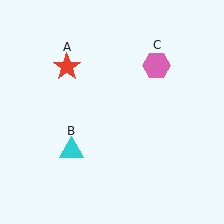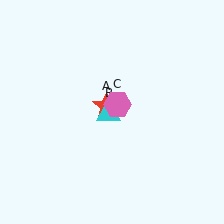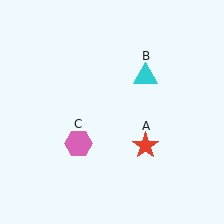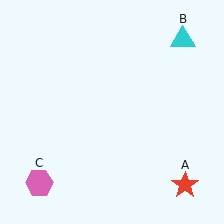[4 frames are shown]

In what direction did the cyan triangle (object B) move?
The cyan triangle (object B) moved up and to the right.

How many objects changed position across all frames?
3 objects changed position: red star (object A), cyan triangle (object B), pink hexagon (object C).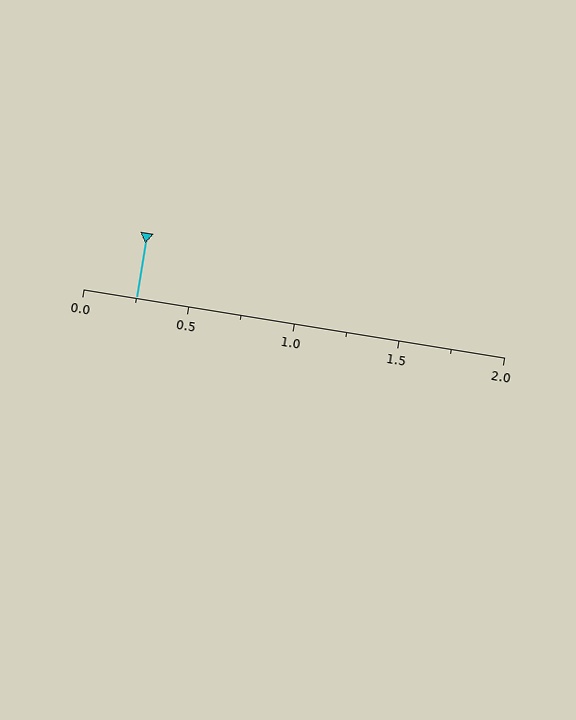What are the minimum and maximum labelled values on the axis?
The axis runs from 0.0 to 2.0.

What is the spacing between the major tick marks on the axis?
The major ticks are spaced 0.5 apart.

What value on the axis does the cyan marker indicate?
The marker indicates approximately 0.25.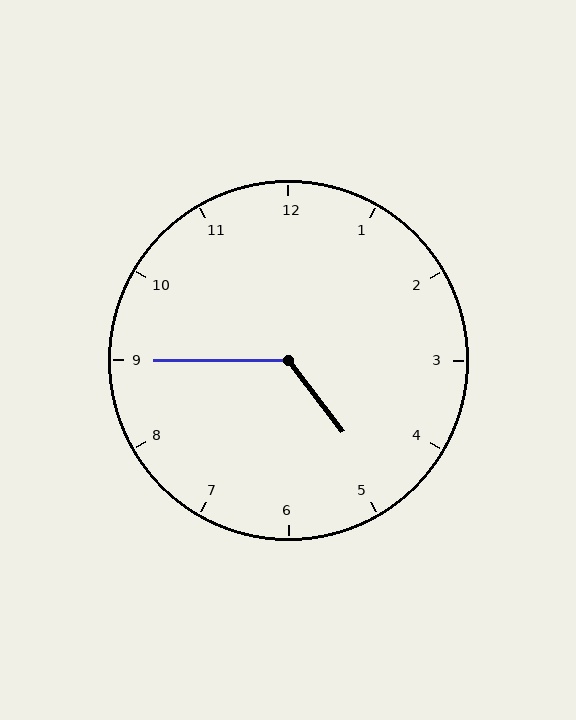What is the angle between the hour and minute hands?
Approximately 128 degrees.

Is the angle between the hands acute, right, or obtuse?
It is obtuse.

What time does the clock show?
4:45.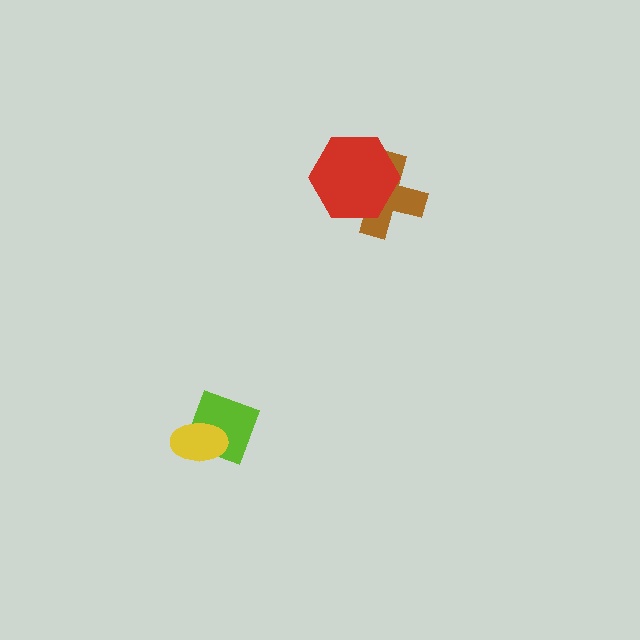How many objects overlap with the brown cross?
1 object overlaps with the brown cross.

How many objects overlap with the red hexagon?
1 object overlaps with the red hexagon.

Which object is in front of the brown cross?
The red hexagon is in front of the brown cross.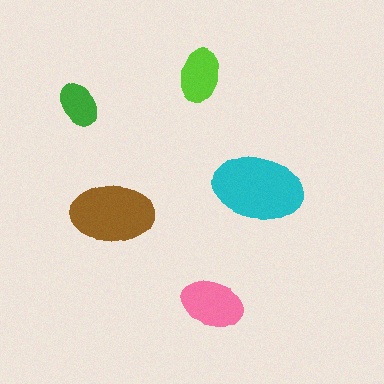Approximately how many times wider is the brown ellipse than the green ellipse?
About 2 times wider.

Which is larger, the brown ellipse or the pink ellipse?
The brown one.